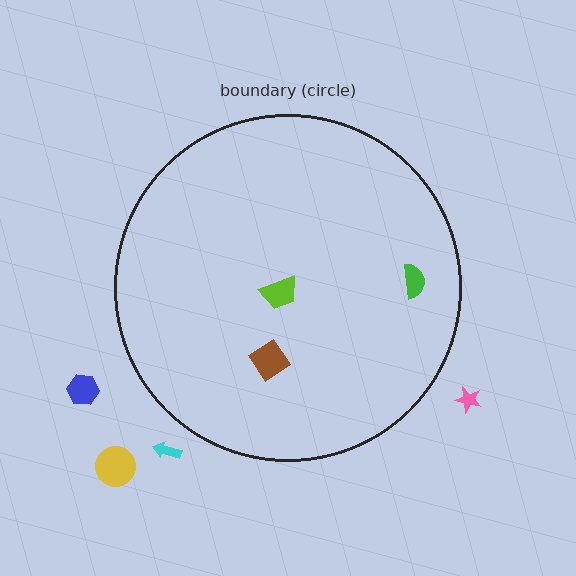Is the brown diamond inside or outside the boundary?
Inside.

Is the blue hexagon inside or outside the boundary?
Outside.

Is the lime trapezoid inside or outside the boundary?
Inside.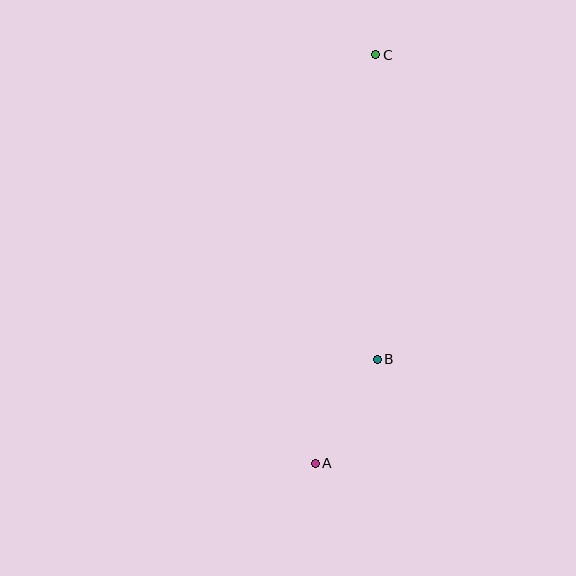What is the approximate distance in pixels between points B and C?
The distance between B and C is approximately 304 pixels.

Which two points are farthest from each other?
Points A and C are farthest from each other.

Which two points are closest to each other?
Points A and B are closest to each other.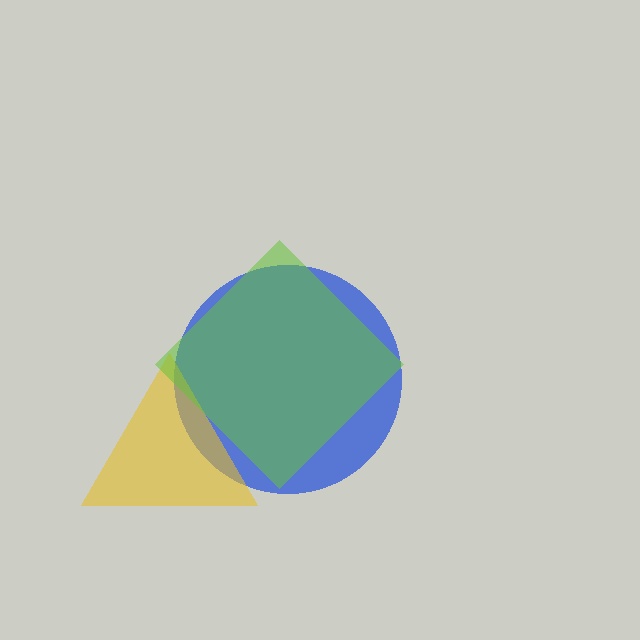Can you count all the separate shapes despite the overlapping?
Yes, there are 3 separate shapes.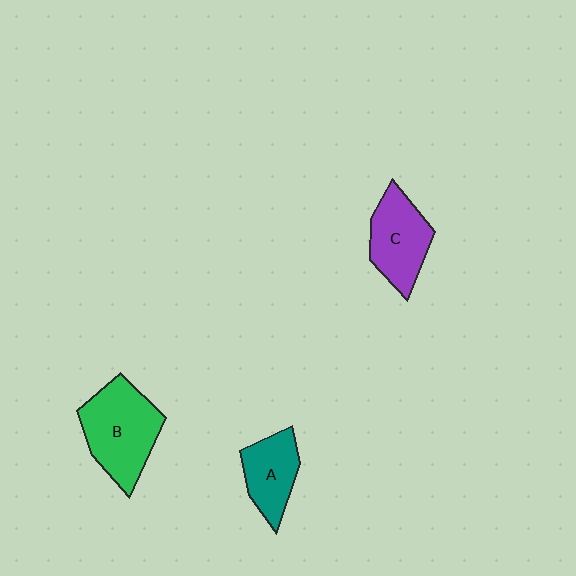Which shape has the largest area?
Shape B (green).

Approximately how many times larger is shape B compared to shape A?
Approximately 1.6 times.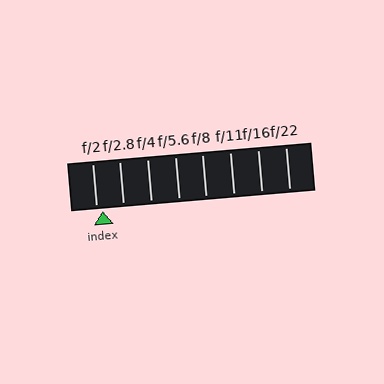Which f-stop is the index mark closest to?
The index mark is closest to f/2.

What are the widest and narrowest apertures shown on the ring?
The widest aperture shown is f/2 and the narrowest is f/22.